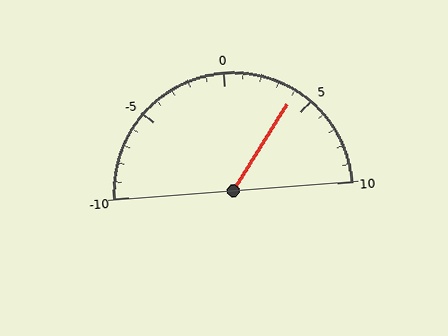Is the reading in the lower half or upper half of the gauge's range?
The reading is in the upper half of the range (-10 to 10).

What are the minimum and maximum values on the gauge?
The gauge ranges from -10 to 10.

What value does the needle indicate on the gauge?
The needle indicates approximately 4.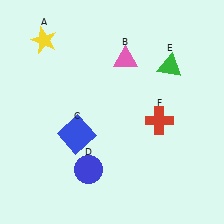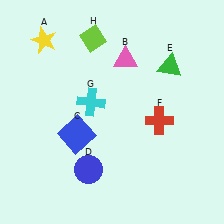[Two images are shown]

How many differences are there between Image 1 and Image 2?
There are 2 differences between the two images.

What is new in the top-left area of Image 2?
A lime diamond (H) was added in the top-left area of Image 2.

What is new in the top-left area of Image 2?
A cyan cross (G) was added in the top-left area of Image 2.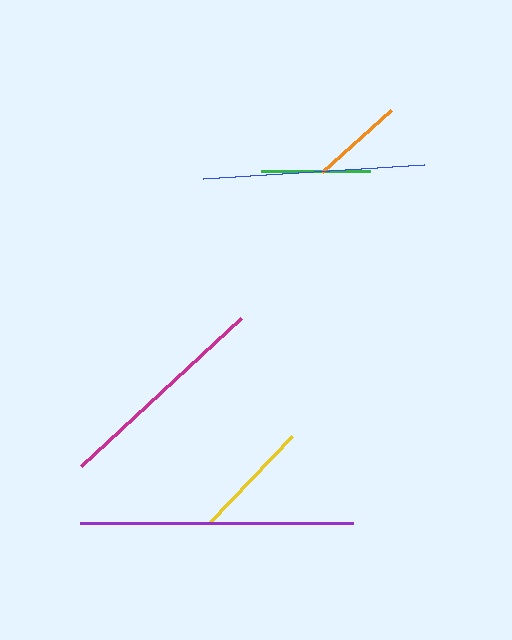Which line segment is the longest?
The purple line is the longest at approximately 273 pixels.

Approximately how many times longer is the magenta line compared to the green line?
The magenta line is approximately 2.0 times the length of the green line.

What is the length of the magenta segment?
The magenta segment is approximately 219 pixels long.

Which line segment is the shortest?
The orange line is the shortest at approximately 93 pixels.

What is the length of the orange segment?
The orange segment is approximately 93 pixels long.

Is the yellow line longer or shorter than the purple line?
The purple line is longer than the yellow line.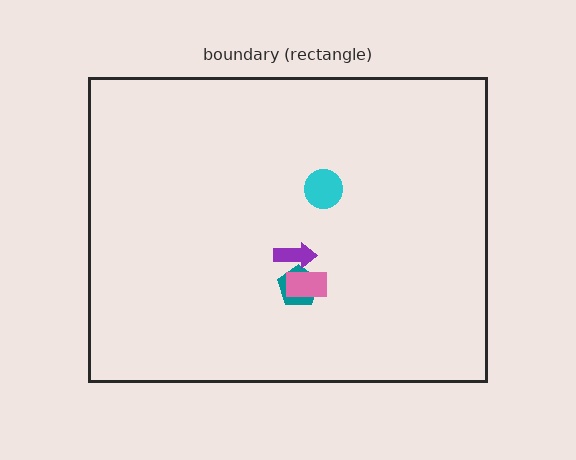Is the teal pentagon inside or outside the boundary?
Inside.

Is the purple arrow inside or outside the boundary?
Inside.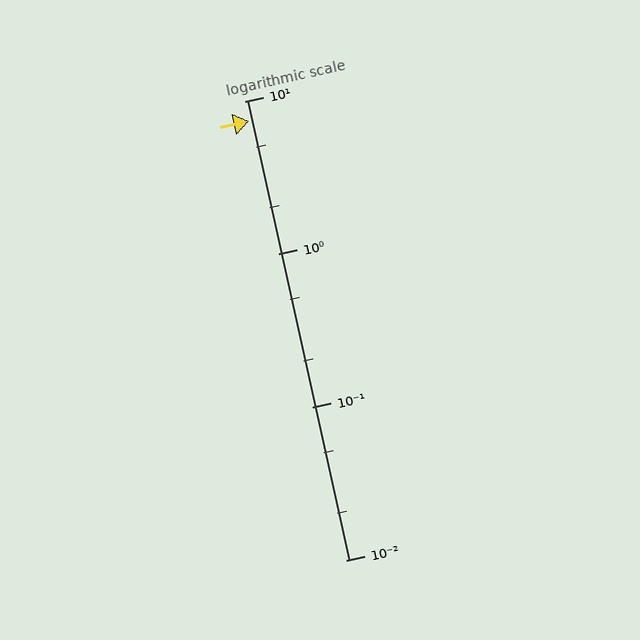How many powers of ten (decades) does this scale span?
The scale spans 3 decades, from 0.01 to 10.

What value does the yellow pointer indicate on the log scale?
The pointer indicates approximately 7.4.